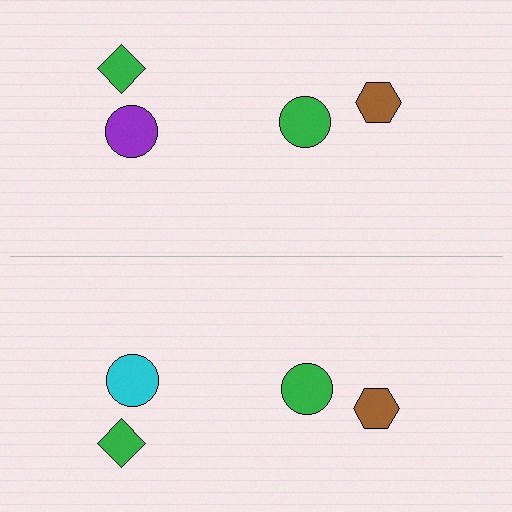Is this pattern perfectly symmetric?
No, the pattern is not perfectly symmetric. The cyan circle on the bottom side breaks the symmetry — its mirror counterpart is purple.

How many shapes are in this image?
There are 8 shapes in this image.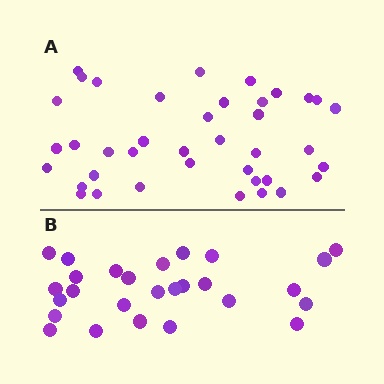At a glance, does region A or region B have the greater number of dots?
Region A (the top region) has more dots.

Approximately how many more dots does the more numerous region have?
Region A has roughly 12 or so more dots than region B.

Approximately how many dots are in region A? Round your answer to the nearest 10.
About 40 dots. (The exact count is 39, which rounds to 40.)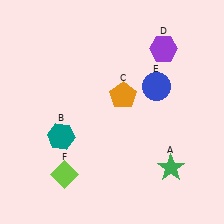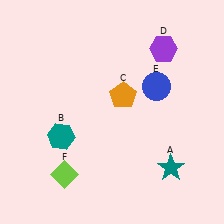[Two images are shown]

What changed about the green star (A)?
In Image 1, A is green. In Image 2, it changed to teal.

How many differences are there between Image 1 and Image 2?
There is 1 difference between the two images.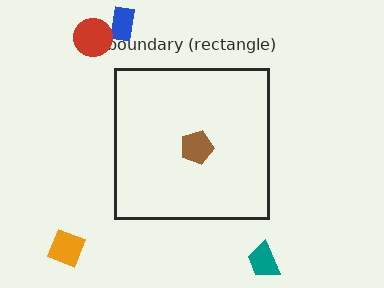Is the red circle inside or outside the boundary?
Outside.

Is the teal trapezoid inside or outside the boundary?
Outside.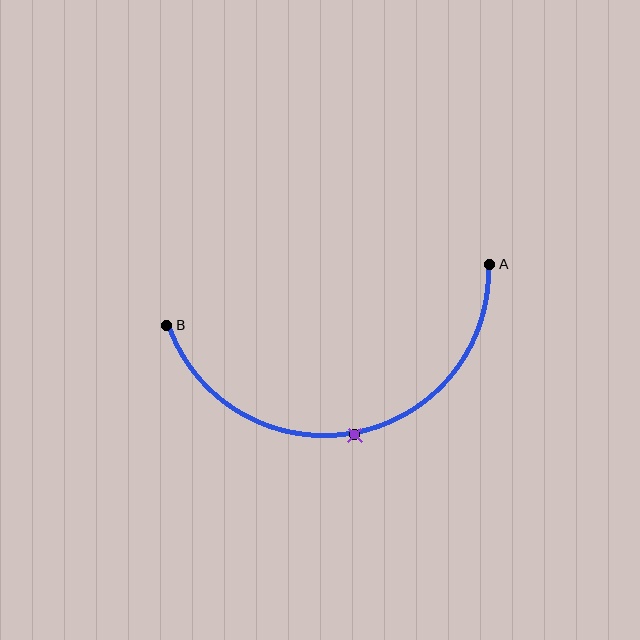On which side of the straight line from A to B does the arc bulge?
The arc bulges below the straight line connecting A and B.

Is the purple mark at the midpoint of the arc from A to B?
Yes. The purple mark lies on the arc at equal arc-length from both A and B — it is the arc midpoint.